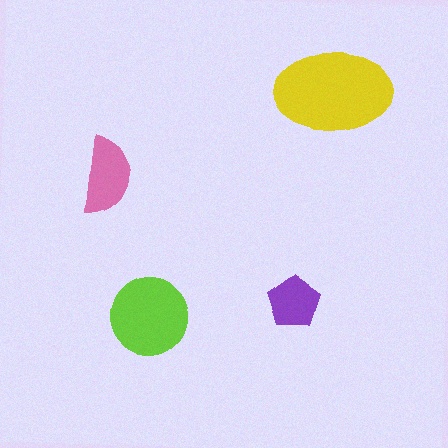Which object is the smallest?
The purple pentagon.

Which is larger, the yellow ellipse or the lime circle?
The yellow ellipse.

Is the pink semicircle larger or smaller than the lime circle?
Smaller.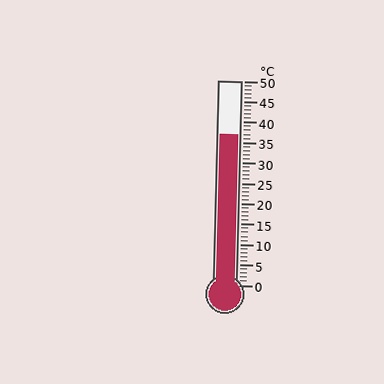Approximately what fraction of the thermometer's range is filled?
The thermometer is filled to approximately 75% of its range.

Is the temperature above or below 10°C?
The temperature is above 10°C.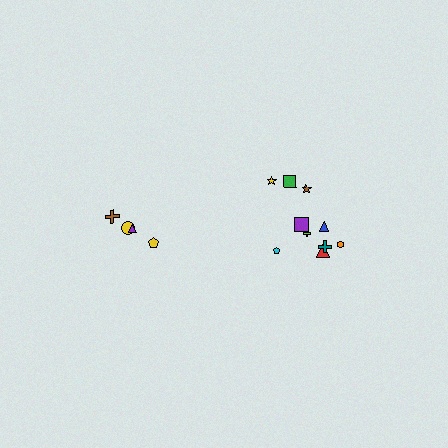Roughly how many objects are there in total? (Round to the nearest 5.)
Roughly 15 objects in total.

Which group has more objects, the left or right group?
The right group.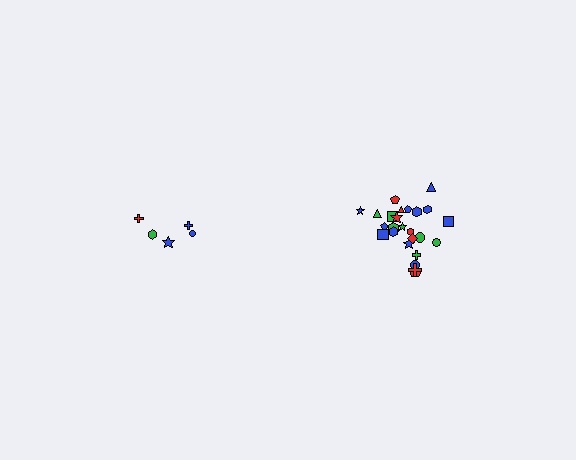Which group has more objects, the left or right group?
The right group.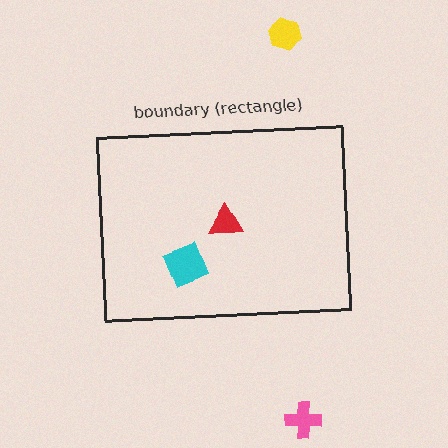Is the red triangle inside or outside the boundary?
Inside.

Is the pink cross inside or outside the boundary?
Outside.